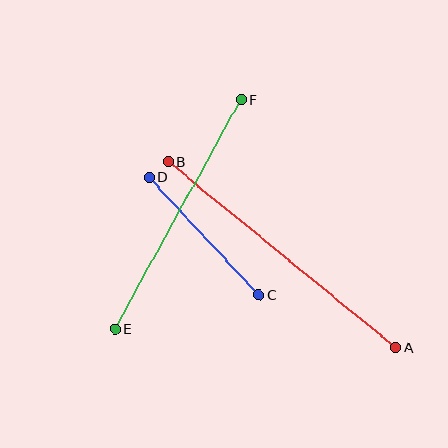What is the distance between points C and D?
The distance is approximately 161 pixels.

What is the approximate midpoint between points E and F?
The midpoint is at approximately (178, 214) pixels.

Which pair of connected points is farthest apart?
Points A and B are farthest apart.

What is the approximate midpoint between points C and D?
The midpoint is at approximately (204, 236) pixels.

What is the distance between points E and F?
The distance is approximately 261 pixels.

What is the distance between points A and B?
The distance is approximately 294 pixels.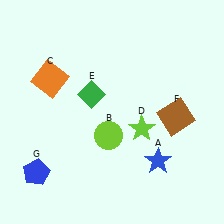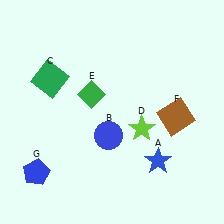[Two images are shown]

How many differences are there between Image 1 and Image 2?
There are 2 differences between the two images.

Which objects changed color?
B changed from lime to blue. C changed from orange to green.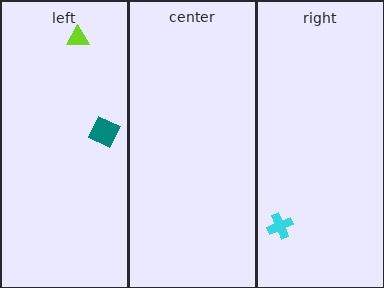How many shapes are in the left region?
2.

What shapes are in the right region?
The cyan cross.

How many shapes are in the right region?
1.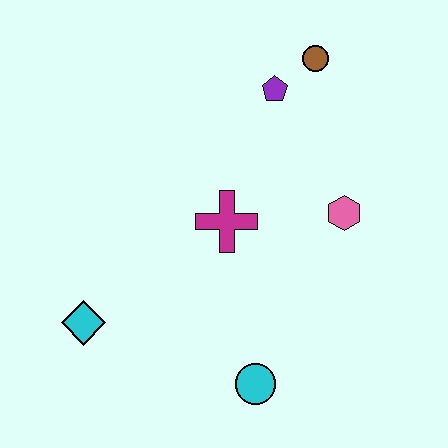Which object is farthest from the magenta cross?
The brown circle is farthest from the magenta cross.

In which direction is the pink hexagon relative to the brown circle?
The pink hexagon is below the brown circle.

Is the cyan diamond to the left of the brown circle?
Yes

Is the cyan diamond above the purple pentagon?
No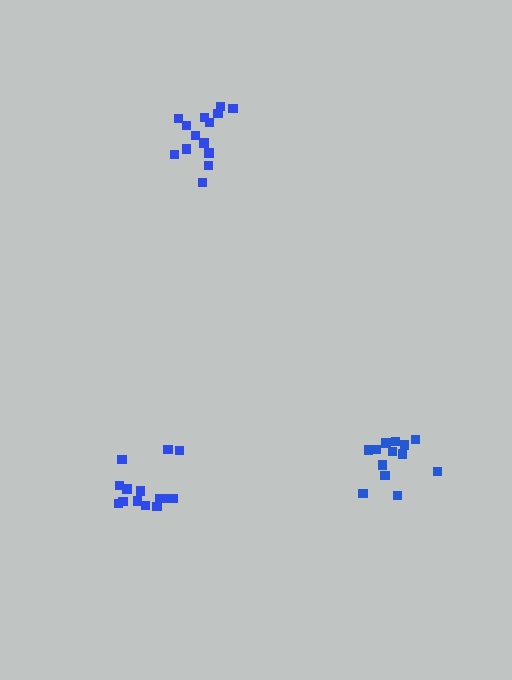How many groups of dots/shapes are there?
There are 3 groups.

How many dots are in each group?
Group 1: 14 dots, Group 2: 14 dots, Group 3: 14 dots (42 total).